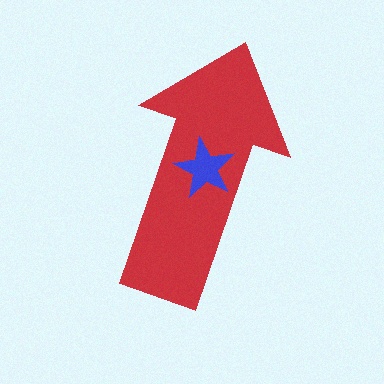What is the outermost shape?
The red arrow.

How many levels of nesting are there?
2.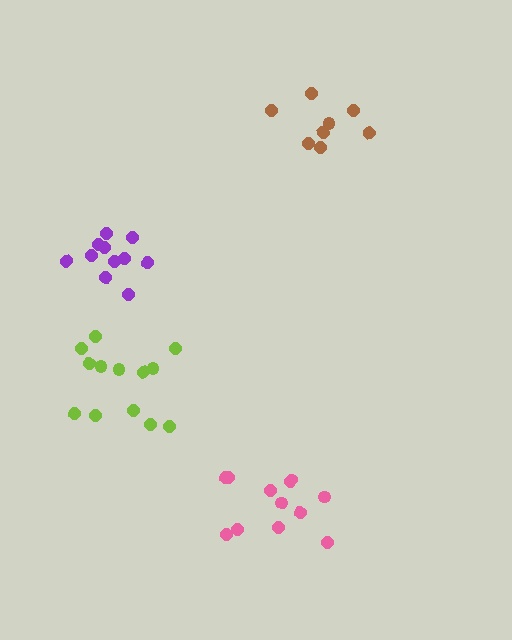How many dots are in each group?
Group 1: 11 dots, Group 2: 13 dots, Group 3: 12 dots, Group 4: 8 dots (44 total).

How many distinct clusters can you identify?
There are 4 distinct clusters.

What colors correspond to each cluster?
The clusters are colored: purple, lime, pink, brown.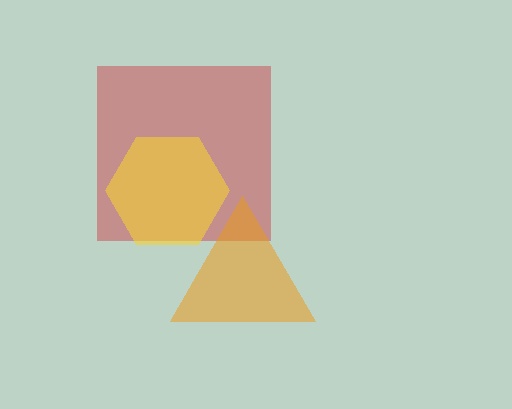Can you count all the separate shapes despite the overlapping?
Yes, there are 3 separate shapes.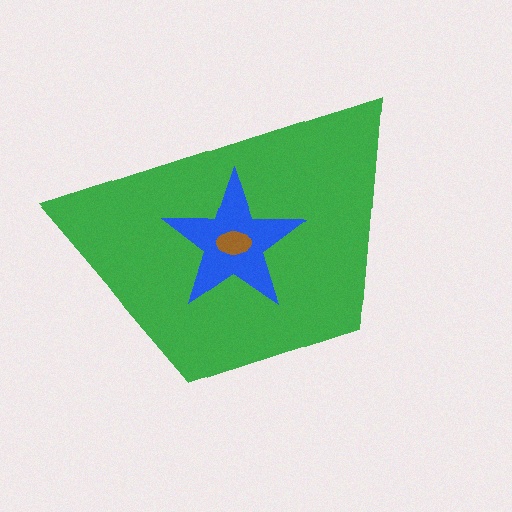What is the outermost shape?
The green trapezoid.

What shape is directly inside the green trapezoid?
The blue star.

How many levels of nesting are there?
3.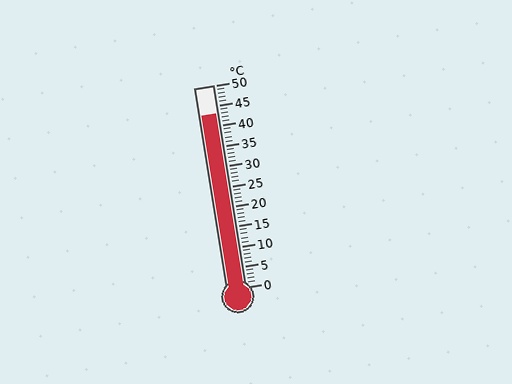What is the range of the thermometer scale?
The thermometer scale ranges from 0°C to 50°C.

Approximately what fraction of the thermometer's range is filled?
The thermometer is filled to approximately 85% of its range.